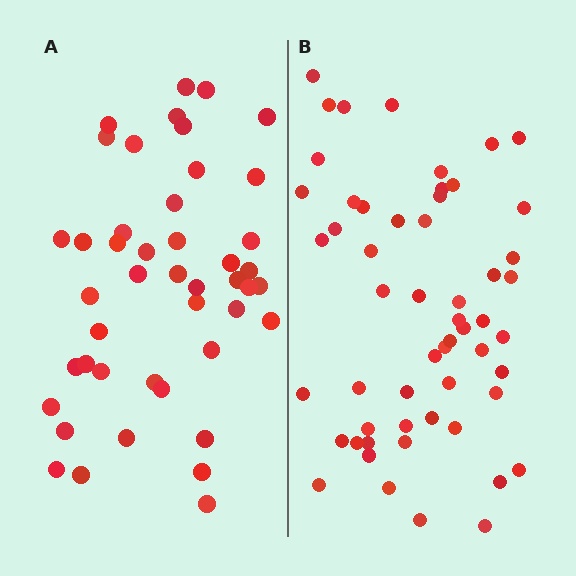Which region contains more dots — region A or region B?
Region B (the right region) has more dots.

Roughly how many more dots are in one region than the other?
Region B has roughly 10 or so more dots than region A.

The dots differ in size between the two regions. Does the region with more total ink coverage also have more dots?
No. Region A has more total ink coverage because its dots are larger, but region B actually contains more individual dots. Total area can be misleading — the number of items is what matters here.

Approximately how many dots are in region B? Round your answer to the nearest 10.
About 60 dots. (The exact count is 55, which rounds to 60.)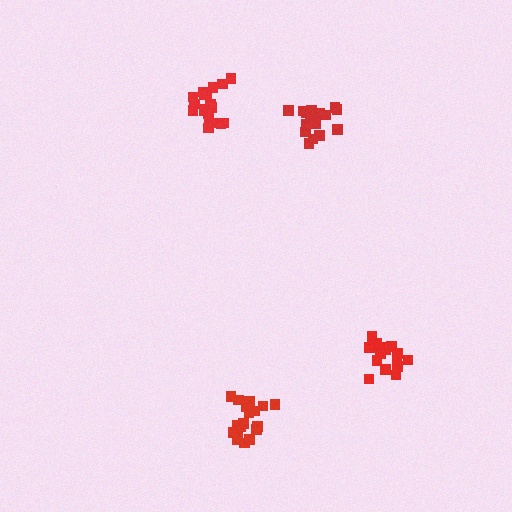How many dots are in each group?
Group 1: 18 dots, Group 2: 19 dots, Group 3: 17 dots, Group 4: 18 dots (72 total).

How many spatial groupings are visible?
There are 4 spatial groupings.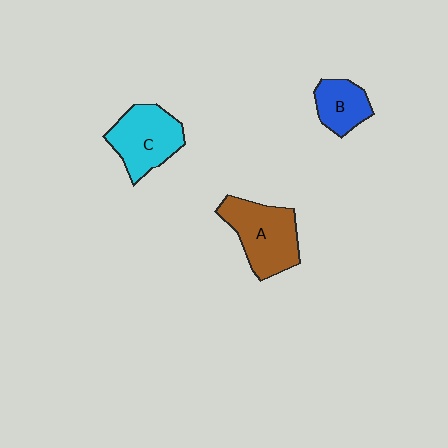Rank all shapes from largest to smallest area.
From largest to smallest: A (brown), C (cyan), B (blue).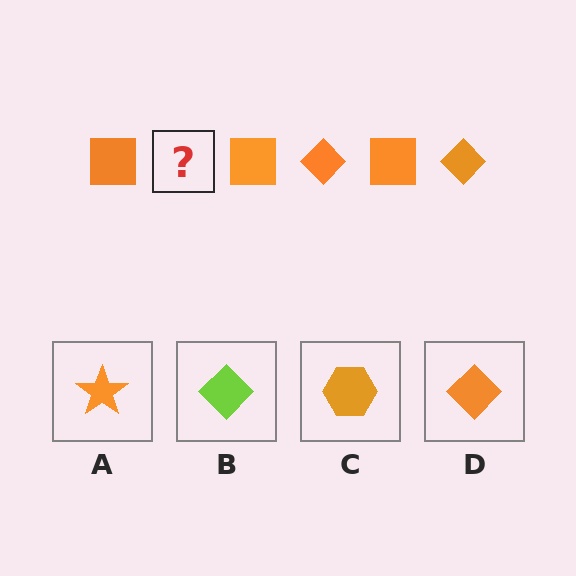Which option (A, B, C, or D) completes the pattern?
D.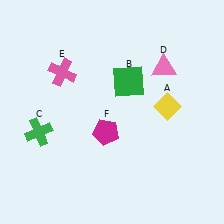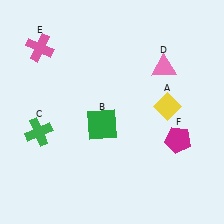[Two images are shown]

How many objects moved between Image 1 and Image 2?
3 objects moved between the two images.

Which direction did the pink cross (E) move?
The pink cross (E) moved up.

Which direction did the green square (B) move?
The green square (B) moved down.